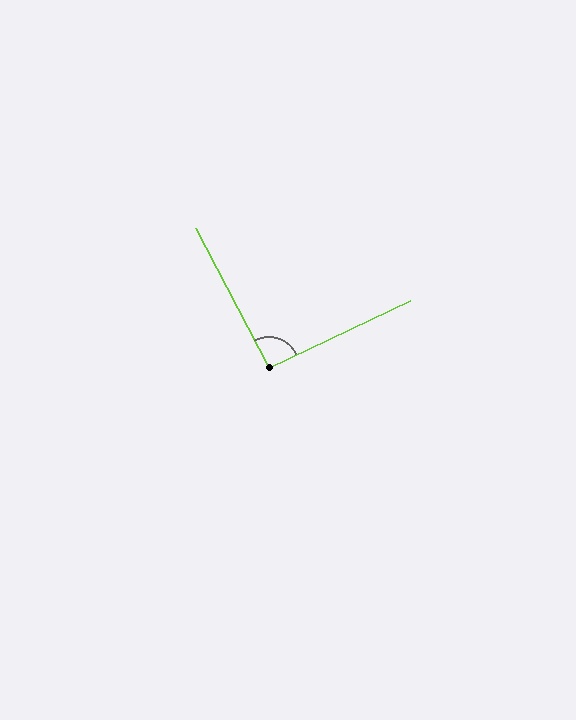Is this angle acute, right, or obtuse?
It is approximately a right angle.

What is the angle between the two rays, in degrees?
Approximately 92 degrees.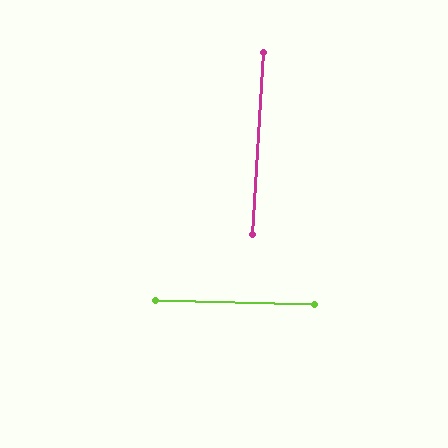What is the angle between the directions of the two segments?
Approximately 88 degrees.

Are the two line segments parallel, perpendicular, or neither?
Perpendicular — they meet at approximately 88°.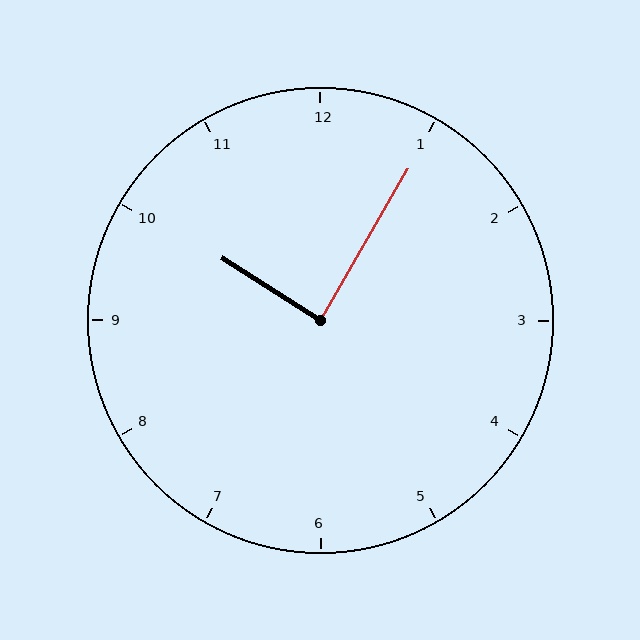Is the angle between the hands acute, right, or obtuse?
It is right.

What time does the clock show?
10:05.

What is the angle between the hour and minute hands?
Approximately 88 degrees.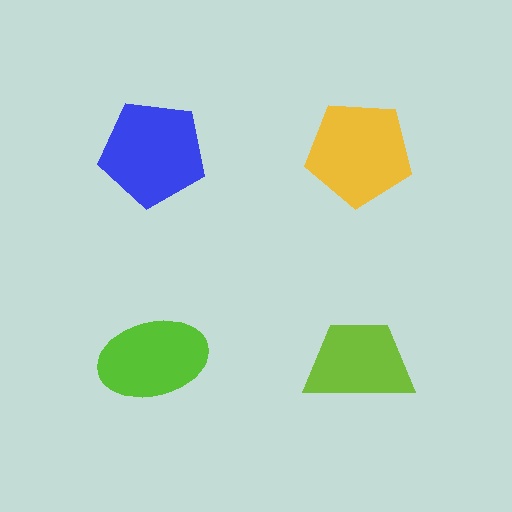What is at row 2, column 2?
A lime trapezoid.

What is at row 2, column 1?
A lime ellipse.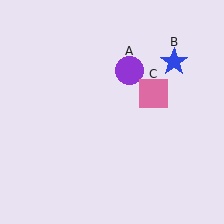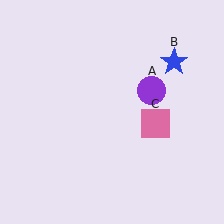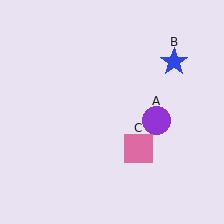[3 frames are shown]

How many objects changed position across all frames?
2 objects changed position: purple circle (object A), pink square (object C).